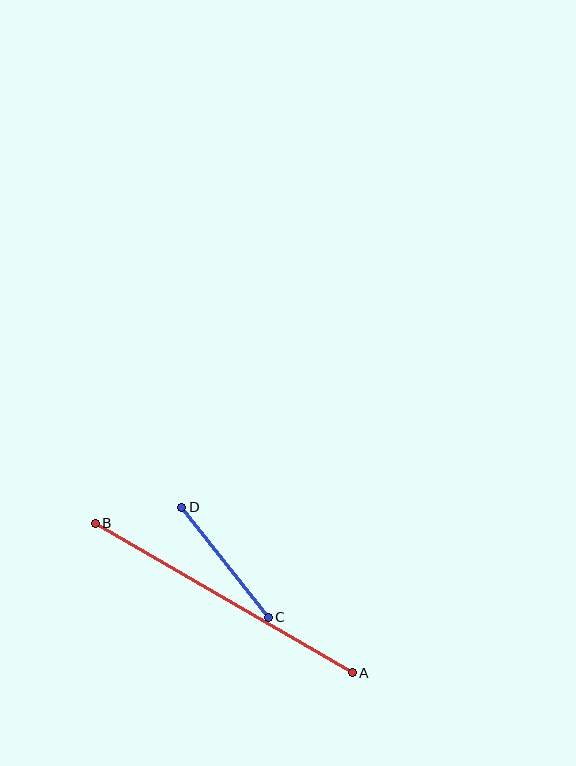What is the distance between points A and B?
The distance is approximately 298 pixels.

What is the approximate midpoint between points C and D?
The midpoint is at approximately (225, 562) pixels.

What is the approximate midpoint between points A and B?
The midpoint is at approximately (224, 598) pixels.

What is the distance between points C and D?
The distance is approximately 140 pixels.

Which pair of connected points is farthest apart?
Points A and B are farthest apart.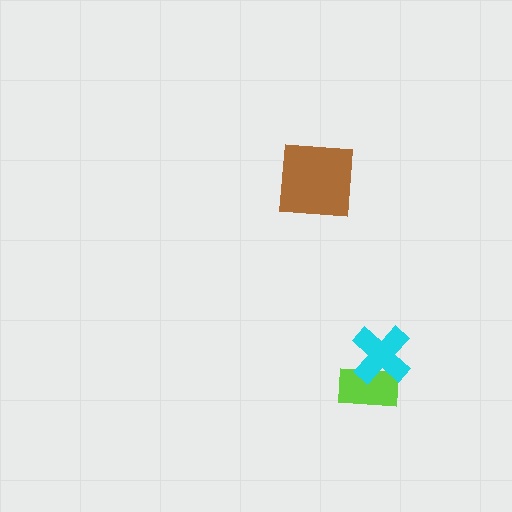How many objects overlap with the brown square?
0 objects overlap with the brown square.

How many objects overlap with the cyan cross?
1 object overlaps with the cyan cross.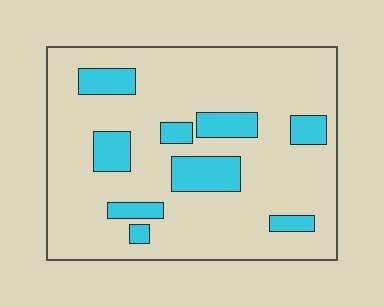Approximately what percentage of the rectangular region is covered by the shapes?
Approximately 20%.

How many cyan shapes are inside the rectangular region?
9.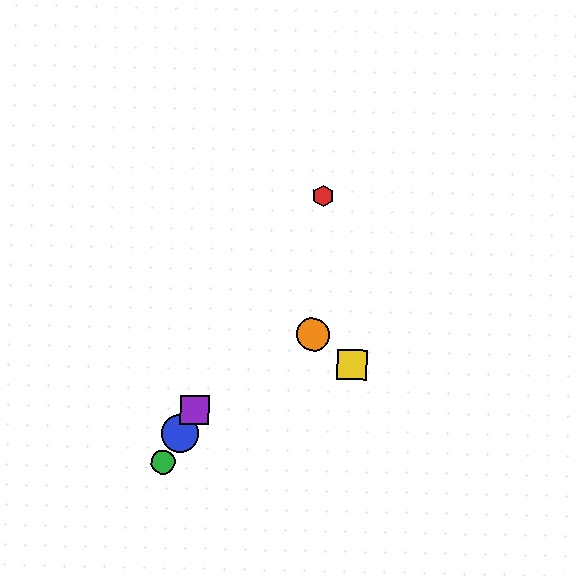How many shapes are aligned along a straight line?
4 shapes (the red hexagon, the blue circle, the green circle, the purple square) are aligned along a straight line.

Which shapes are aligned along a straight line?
The red hexagon, the blue circle, the green circle, the purple square are aligned along a straight line.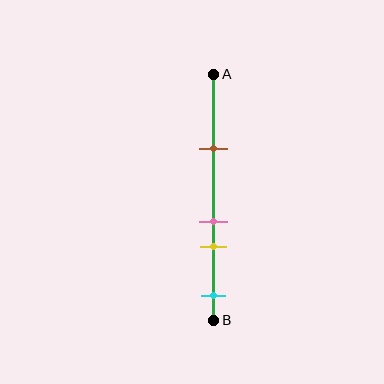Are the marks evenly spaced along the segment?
No, the marks are not evenly spaced.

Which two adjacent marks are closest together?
The pink and yellow marks are the closest adjacent pair.